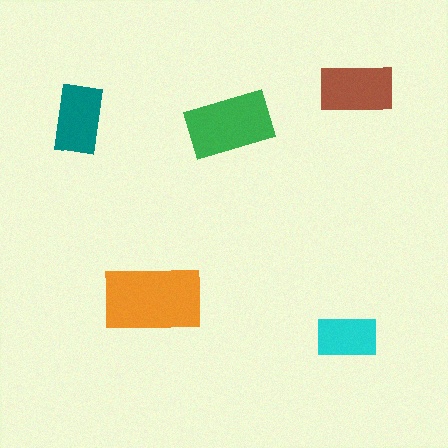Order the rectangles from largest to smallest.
the orange one, the green one, the brown one, the teal one, the cyan one.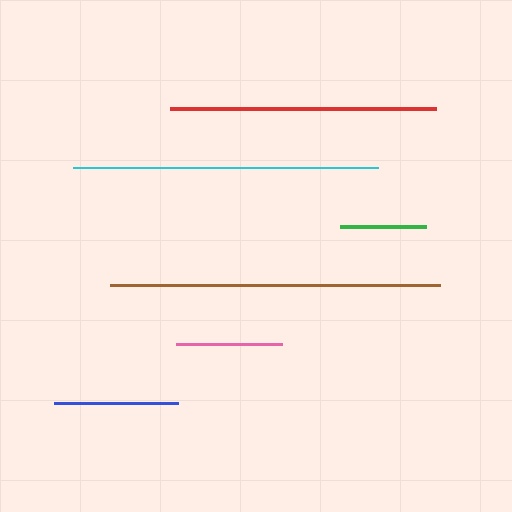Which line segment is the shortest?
The green line is the shortest at approximately 87 pixels.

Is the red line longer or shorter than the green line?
The red line is longer than the green line.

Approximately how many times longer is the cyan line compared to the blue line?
The cyan line is approximately 2.5 times the length of the blue line.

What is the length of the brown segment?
The brown segment is approximately 330 pixels long.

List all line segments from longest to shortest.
From longest to shortest: brown, cyan, red, blue, pink, green.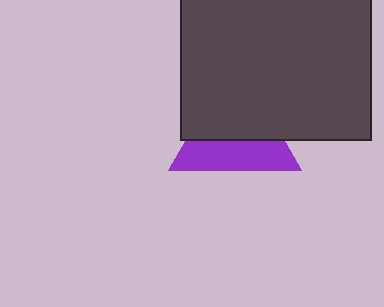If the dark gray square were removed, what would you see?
You would see the complete purple triangle.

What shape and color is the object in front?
The object in front is a dark gray square.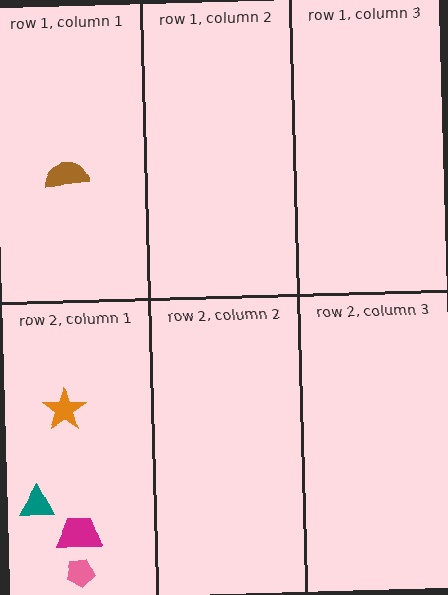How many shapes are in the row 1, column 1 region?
1.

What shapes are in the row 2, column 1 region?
The teal triangle, the orange star, the pink pentagon, the magenta trapezoid.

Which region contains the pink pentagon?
The row 2, column 1 region.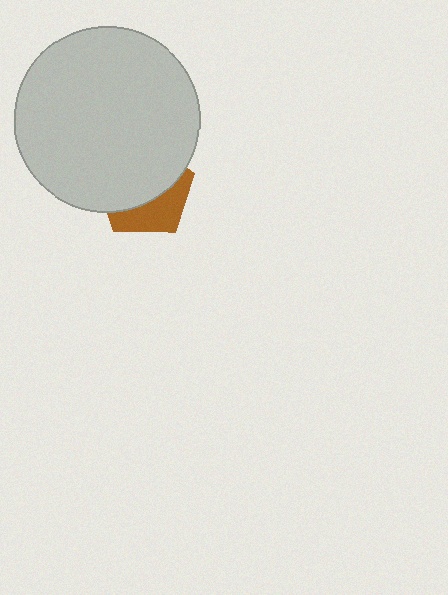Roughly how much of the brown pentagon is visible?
A small part of it is visible (roughly 37%).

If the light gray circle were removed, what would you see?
You would see the complete brown pentagon.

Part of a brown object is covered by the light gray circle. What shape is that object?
It is a pentagon.